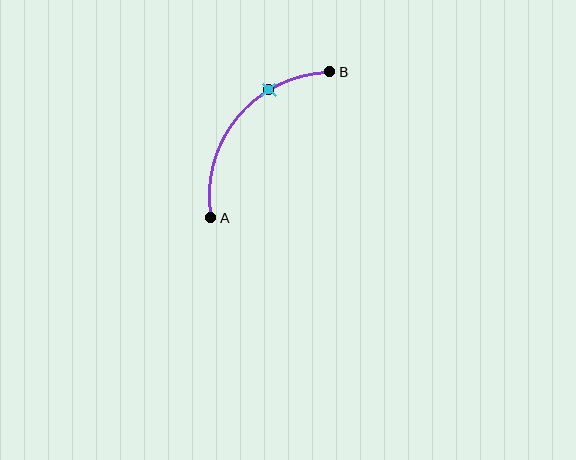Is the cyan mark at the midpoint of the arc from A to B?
No. The cyan mark lies on the arc but is closer to endpoint B. The arc midpoint would be at the point on the curve equidistant along the arc from both A and B.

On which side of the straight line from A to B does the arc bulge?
The arc bulges above and to the left of the straight line connecting A and B.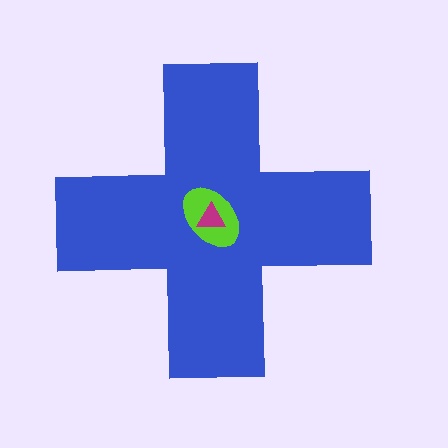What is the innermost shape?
The magenta triangle.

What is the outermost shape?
The blue cross.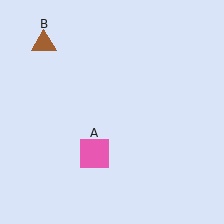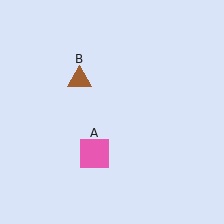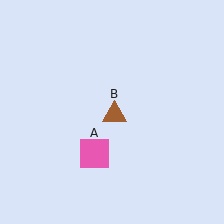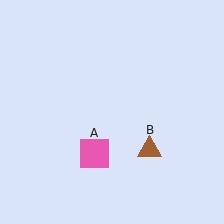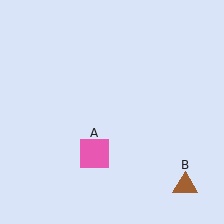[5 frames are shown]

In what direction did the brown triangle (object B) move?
The brown triangle (object B) moved down and to the right.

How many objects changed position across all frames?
1 object changed position: brown triangle (object B).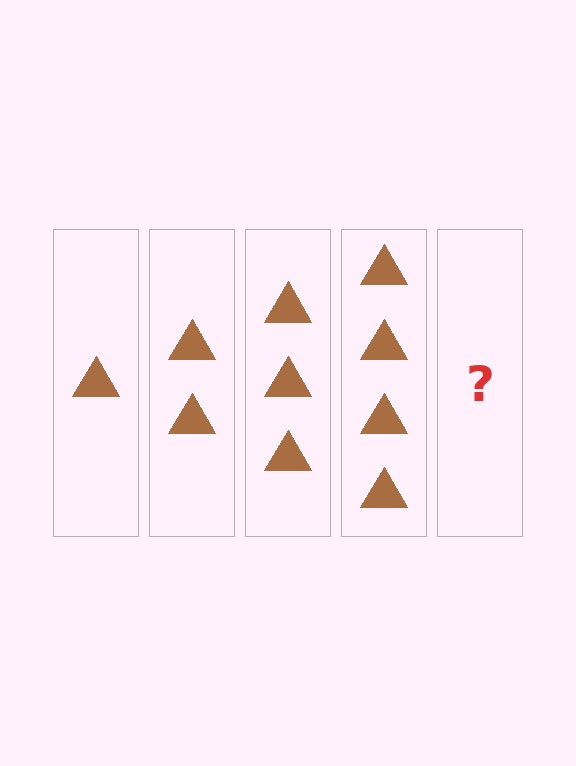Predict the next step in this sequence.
The next step is 5 triangles.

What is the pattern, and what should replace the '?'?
The pattern is that each step adds one more triangle. The '?' should be 5 triangles.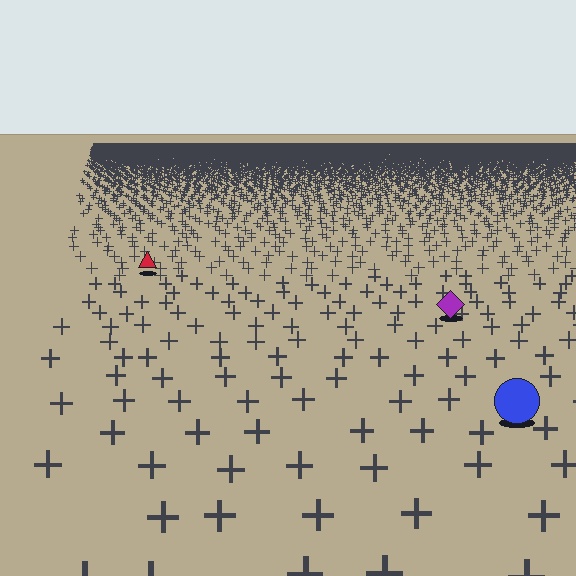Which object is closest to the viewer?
The blue circle is closest. The texture marks near it are larger and more spread out.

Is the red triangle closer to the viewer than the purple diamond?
No. The purple diamond is closer — you can tell from the texture gradient: the ground texture is coarser near it.